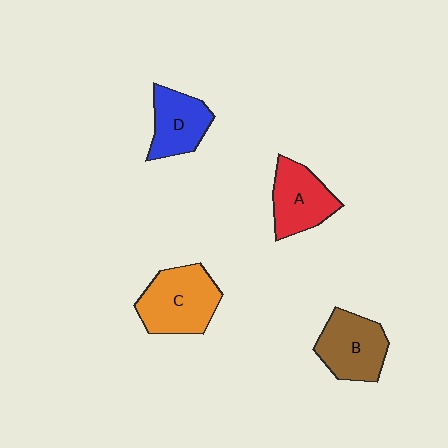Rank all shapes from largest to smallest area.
From largest to smallest: C (orange), B (brown), A (red), D (blue).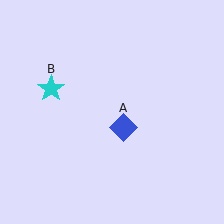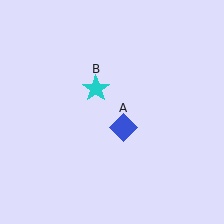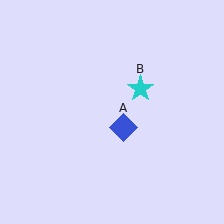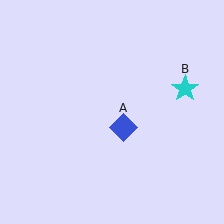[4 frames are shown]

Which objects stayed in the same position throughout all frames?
Blue diamond (object A) remained stationary.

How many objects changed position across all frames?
1 object changed position: cyan star (object B).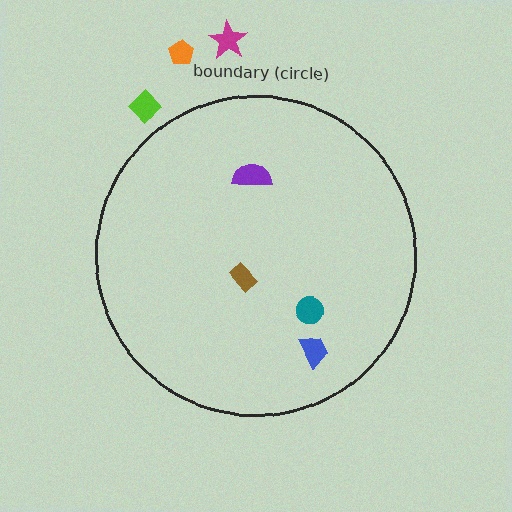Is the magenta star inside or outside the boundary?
Outside.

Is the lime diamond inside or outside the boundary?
Outside.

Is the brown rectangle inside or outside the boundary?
Inside.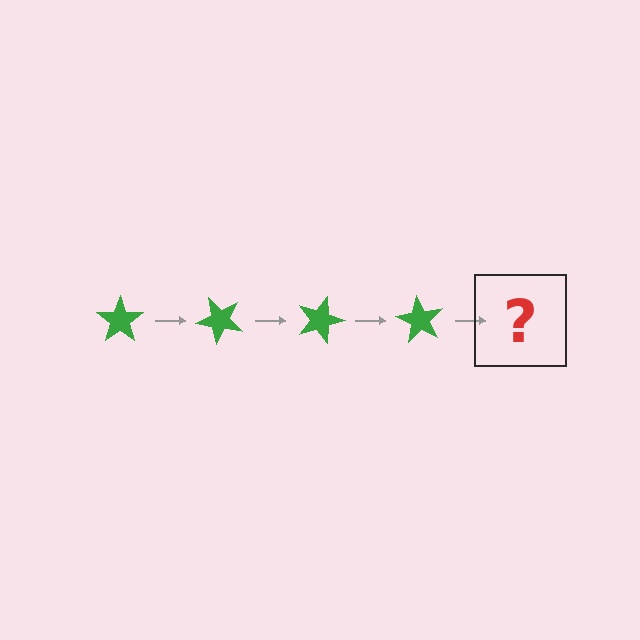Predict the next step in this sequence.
The next step is a green star rotated 180 degrees.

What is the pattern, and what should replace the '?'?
The pattern is that the star rotates 45 degrees each step. The '?' should be a green star rotated 180 degrees.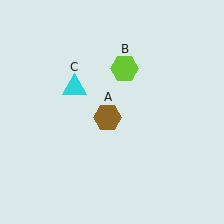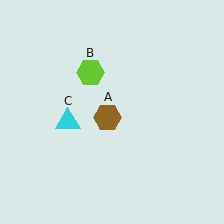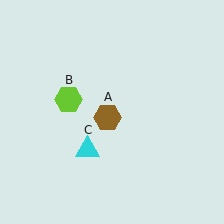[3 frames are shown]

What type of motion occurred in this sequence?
The lime hexagon (object B), cyan triangle (object C) rotated counterclockwise around the center of the scene.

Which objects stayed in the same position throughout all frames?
Brown hexagon (object A) remained stationary.